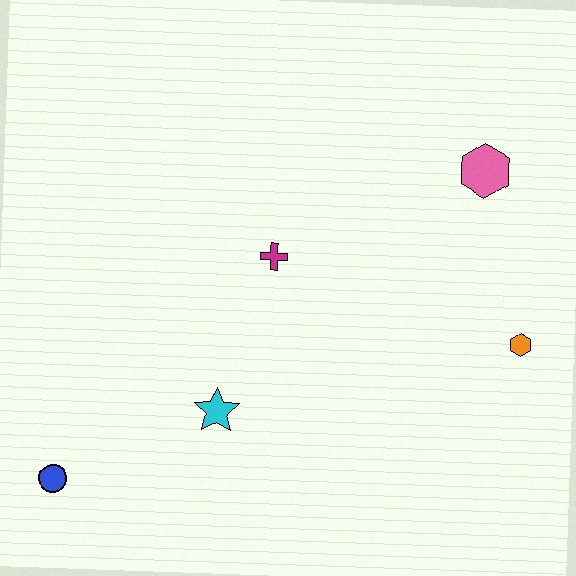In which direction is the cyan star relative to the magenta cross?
The cyan star is below the magenta cross.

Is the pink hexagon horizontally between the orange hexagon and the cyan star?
Yes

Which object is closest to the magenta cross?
The cyan star is closest to the magenta cross.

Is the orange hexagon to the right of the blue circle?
Yes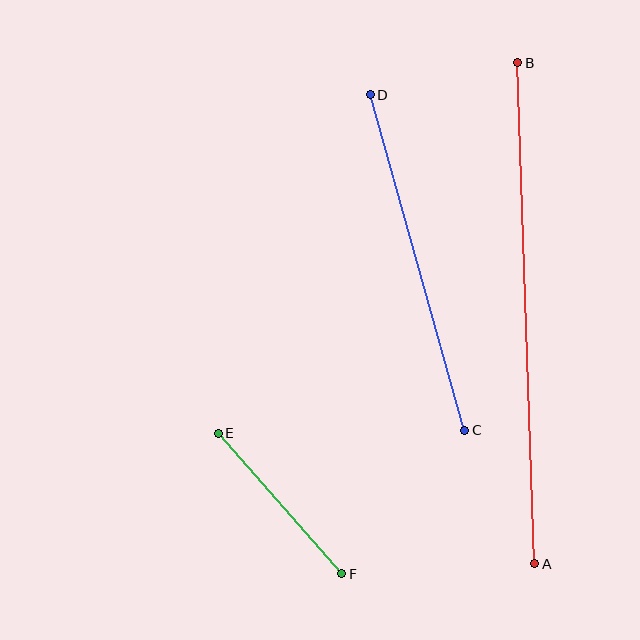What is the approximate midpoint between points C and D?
The midpoint is at approximately (417, 263) pixels.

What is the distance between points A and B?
The distance is approximately 502 pixels.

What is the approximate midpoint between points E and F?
The midpoint is at approximately (280, 503) pixels.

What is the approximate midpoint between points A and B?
The midpoint is at approximately (526, 313) pixels.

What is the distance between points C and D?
The distance is approximately 348 pixels.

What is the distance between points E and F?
The distance is approximately 187 pixels.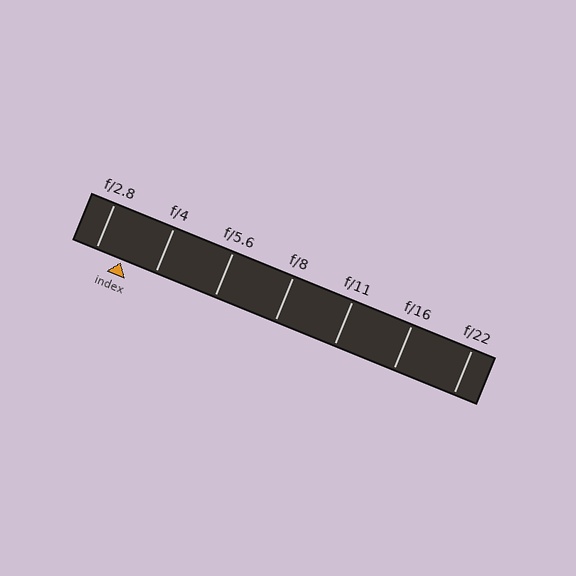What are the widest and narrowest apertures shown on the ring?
The widest aperture shown is f/2.8 and the narrowest is f/22.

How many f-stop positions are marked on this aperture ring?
There are 7 f-stop positions marked.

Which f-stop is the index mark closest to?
The index mark is closest to f/2.8.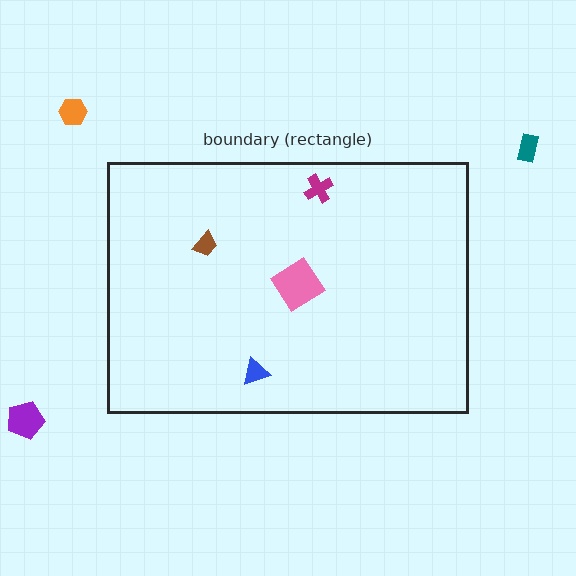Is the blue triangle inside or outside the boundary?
Inside.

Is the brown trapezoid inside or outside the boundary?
Inside.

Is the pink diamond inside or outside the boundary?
Inside.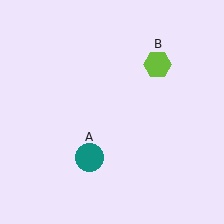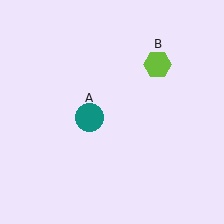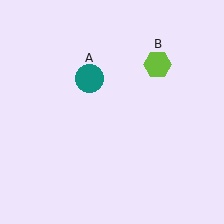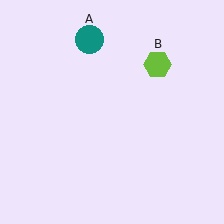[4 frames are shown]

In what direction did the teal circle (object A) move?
The teal circle (object A) moved up.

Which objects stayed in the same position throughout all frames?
Lime hexagon (object B) remained stationary.